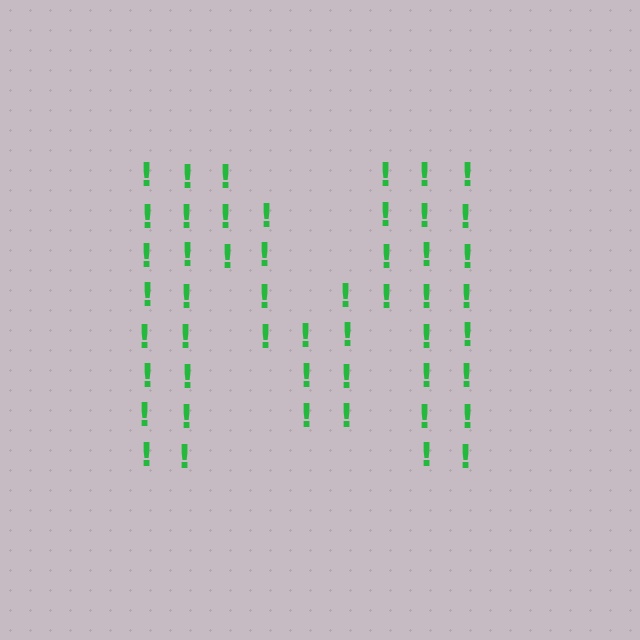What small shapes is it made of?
It is made of small exclamation marks.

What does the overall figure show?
The overall figure shows the letter M.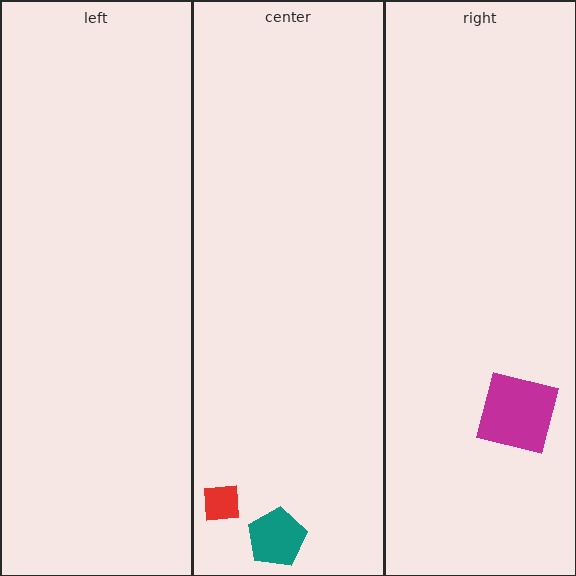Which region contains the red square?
The center region.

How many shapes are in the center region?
2.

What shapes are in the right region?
The magenta square.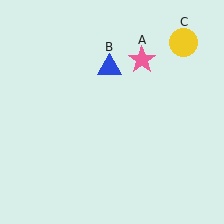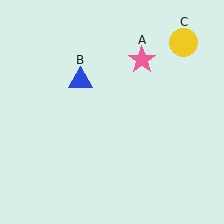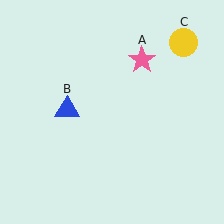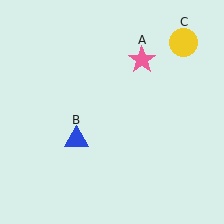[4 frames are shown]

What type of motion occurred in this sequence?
The blue triangle (object B) rotated counterclockwise around the center of the scene.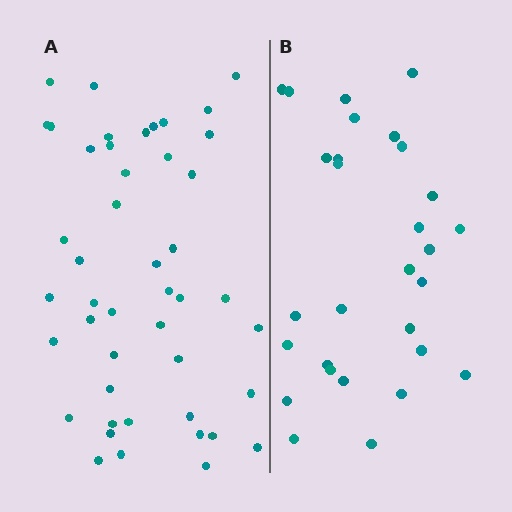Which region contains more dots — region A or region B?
Region A (the left region) has more dots.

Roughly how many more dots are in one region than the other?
Region A has approximately 15 more dots than region B.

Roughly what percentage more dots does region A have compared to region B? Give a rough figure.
About 60% more.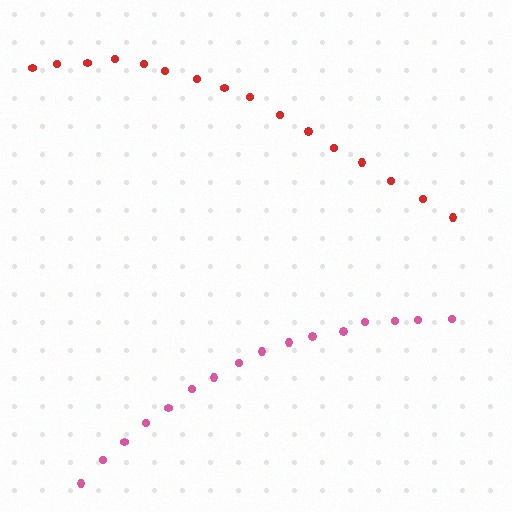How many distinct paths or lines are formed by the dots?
There are 2 distinct paths.